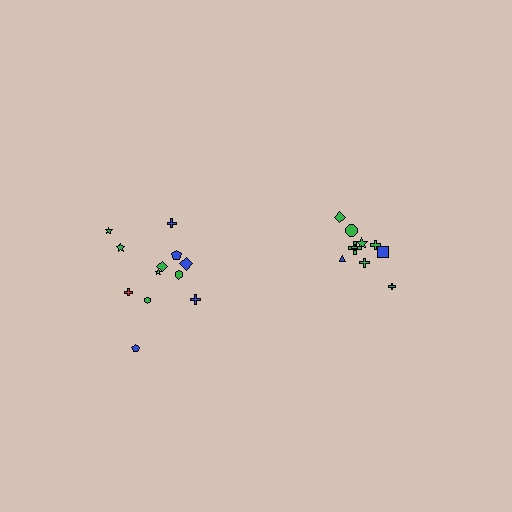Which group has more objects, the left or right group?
The left group.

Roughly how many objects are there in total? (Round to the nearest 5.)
Roughly 20 objects in total.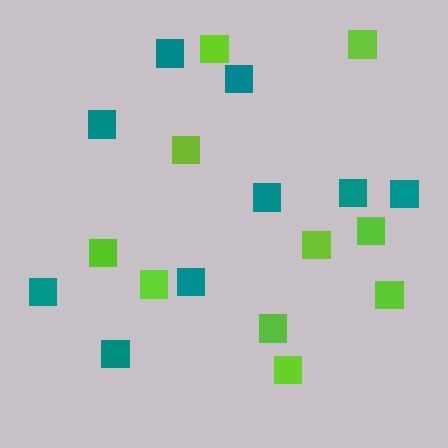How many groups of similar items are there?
There are 2 groups: one group of lime squares (10) and one group of teal squares (9).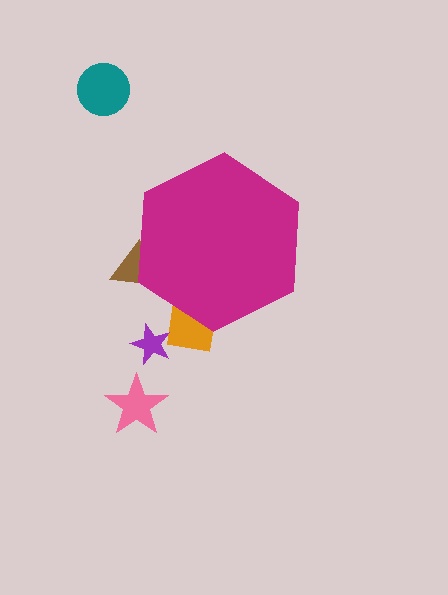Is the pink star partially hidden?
No, the pink star is fully visible.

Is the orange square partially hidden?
Yes, the orange square is partially hidden behind the magenta hexagon.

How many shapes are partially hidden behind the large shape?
2 shapes are partially hidden.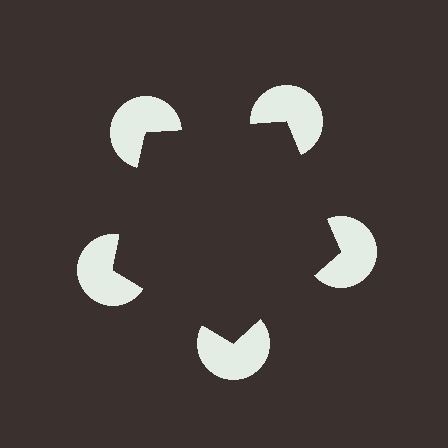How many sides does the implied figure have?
5 sides.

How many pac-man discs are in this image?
There are 5 — one at each vertex of the illusory pentagon.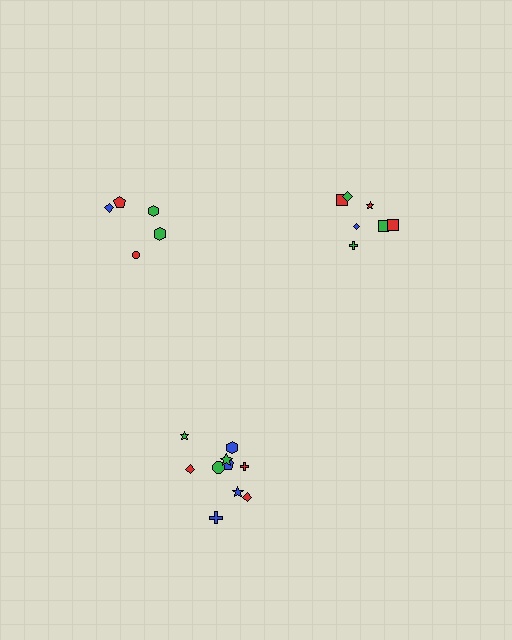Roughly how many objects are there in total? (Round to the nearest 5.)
Roughly 20 objects in total.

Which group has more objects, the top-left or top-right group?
The top-right group.